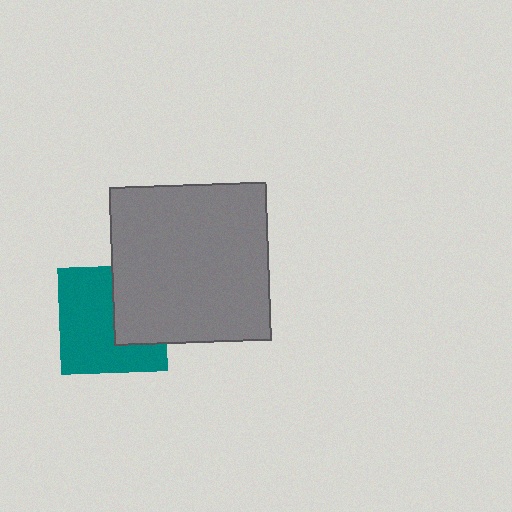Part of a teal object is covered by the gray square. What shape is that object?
It is a square.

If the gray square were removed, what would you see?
You would see the complete teal square.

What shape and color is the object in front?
The object in front is a gray square.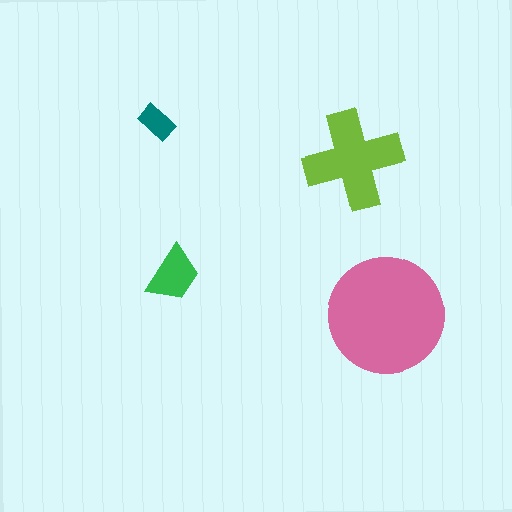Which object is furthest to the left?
The teal rectangle is leftmost.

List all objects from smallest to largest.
The teal rectangle, the green trapezoid, the lime cross, the pink circle.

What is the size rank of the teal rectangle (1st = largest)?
4th.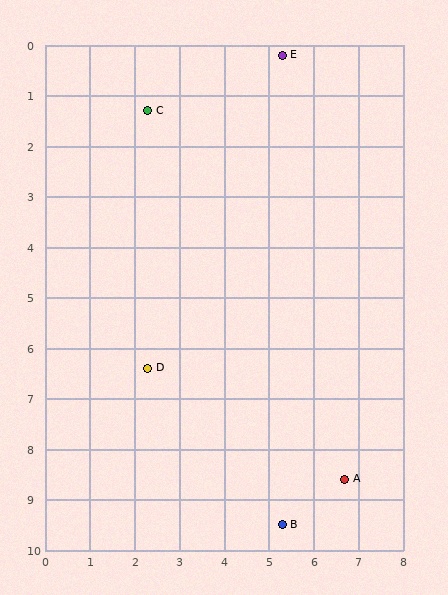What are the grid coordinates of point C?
Point C is at approximately (2.3, 1.3).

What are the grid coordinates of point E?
Point E is at approximately (5.3, 0.2).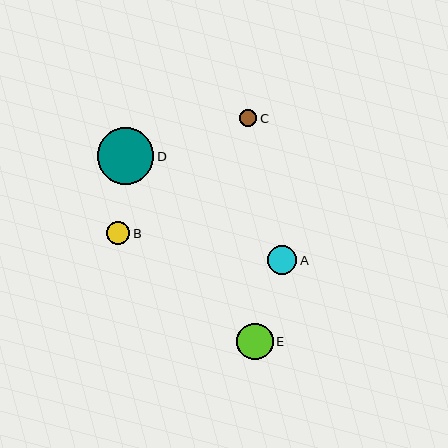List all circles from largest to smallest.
From largest to smallest: D, E, A, B, C.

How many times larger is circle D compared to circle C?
Circle D is approximately 3.3 times the size of circle C.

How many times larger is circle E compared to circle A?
Circle E is approximately 1.3 times the size of circle A.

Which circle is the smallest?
Circle C is the smallest with a size of approximately 17 pixels.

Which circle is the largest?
Circle D is the largest with a size of approximately 57 pixels.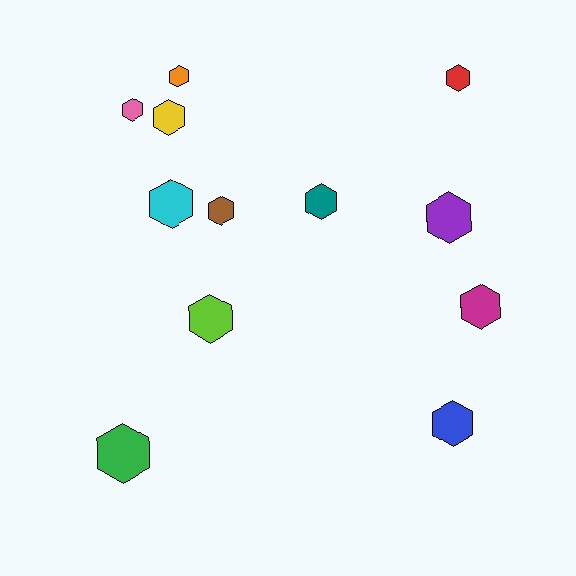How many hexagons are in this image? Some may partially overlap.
There are 12 hexagons.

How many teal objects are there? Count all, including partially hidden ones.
There is 1 teal object.